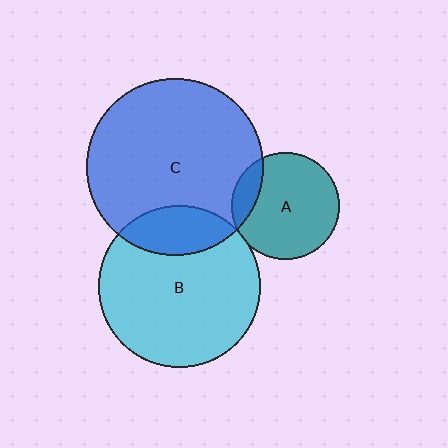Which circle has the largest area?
Circle C (blue).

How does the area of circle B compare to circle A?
Approximately 2.3 times.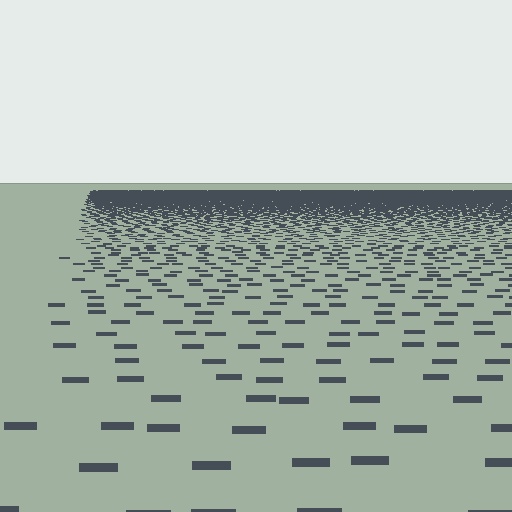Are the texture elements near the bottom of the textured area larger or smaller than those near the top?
Larger. Near the bottom, elements are closer to the viewer and appear at a bigger on-screen size.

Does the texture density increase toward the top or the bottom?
Density increases toward the top.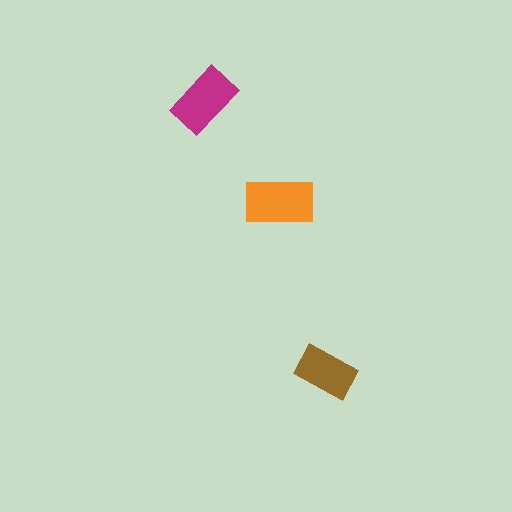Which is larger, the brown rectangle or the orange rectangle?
The orange one.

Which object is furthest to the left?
The magenta rectangle is leftmost.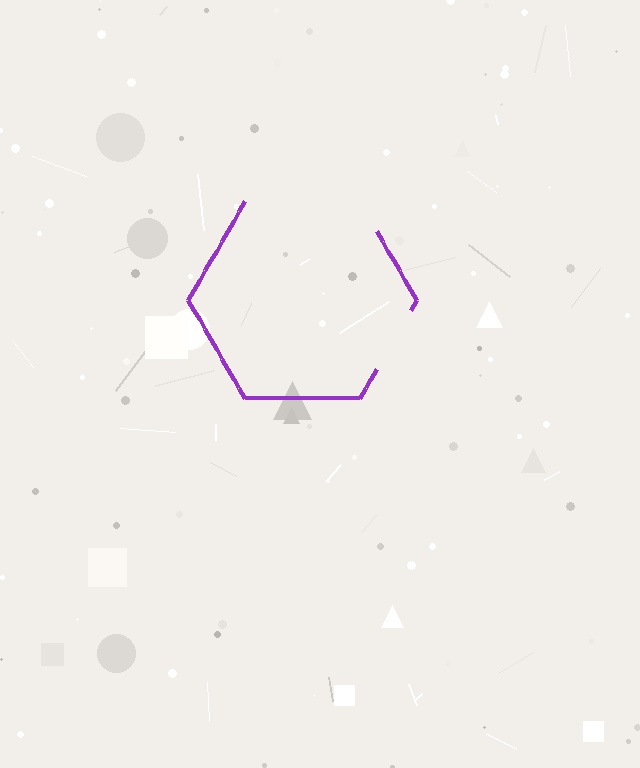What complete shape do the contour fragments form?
The contour fragments form a hexagon.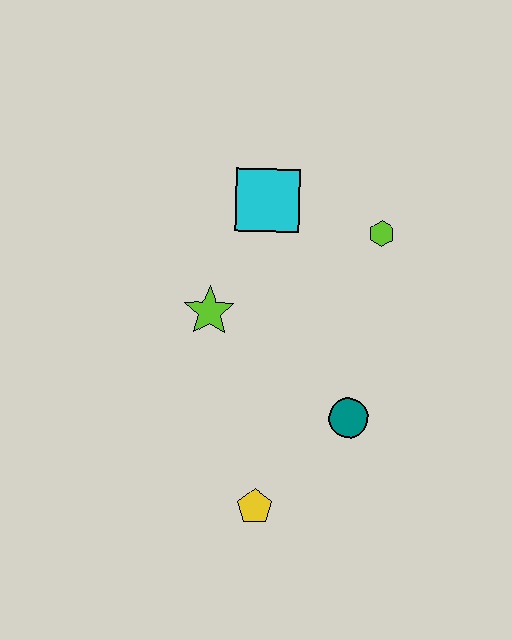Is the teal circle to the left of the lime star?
No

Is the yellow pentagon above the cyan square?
No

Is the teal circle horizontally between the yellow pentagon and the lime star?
No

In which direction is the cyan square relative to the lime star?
The cyan square is above the lime star.